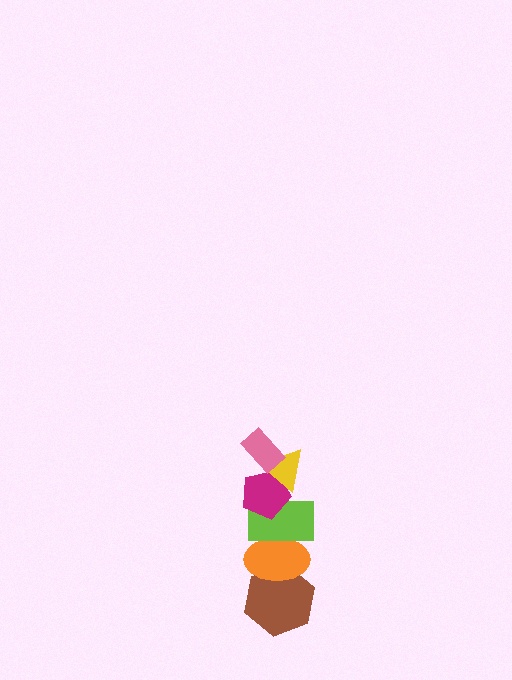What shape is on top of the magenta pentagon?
The yellow triangle is on top of the magenta pentagon.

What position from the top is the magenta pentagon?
The magenta pentagon is 3rd from the top.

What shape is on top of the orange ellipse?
The lime rectangle is on top of the orange ellipse.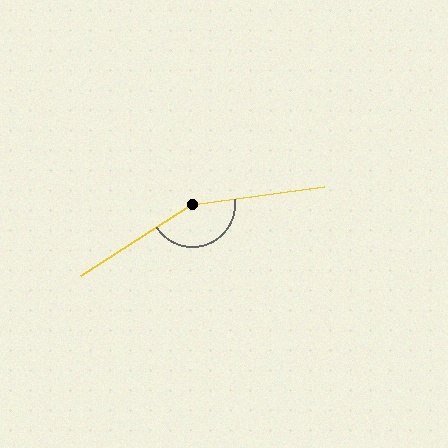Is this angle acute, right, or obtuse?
It is obtuse.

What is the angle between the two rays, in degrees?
Approximately 155 degrees.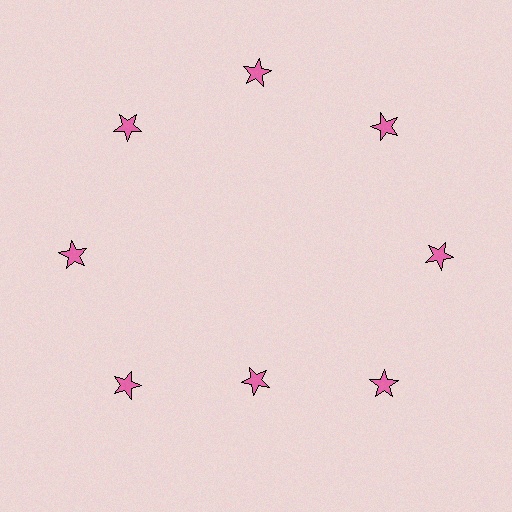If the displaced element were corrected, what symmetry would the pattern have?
It would have 8-fold rotational symmetry — the pattern would map onto itself every 45 degrees.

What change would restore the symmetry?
The symmetry would be restored by moving it outward, back onto the ring so that all 8 stars sit at equal angles and equal distance from the center.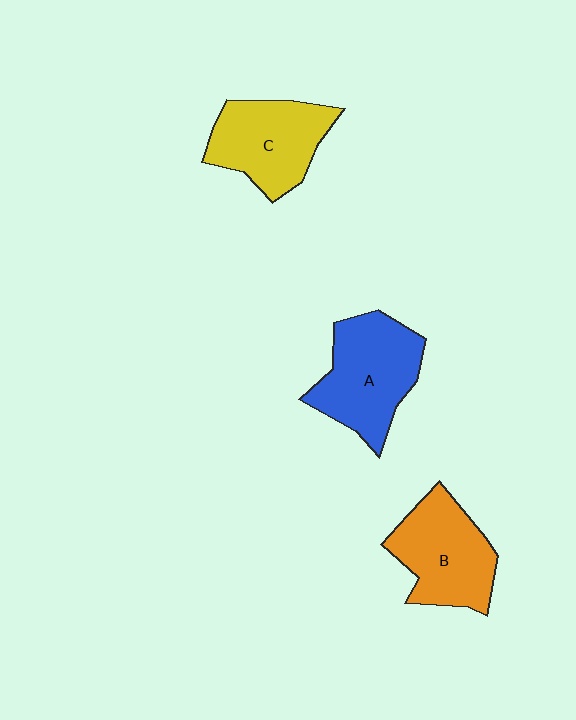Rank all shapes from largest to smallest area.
From largest to smallest: A (blue), B (orange), C (yellow).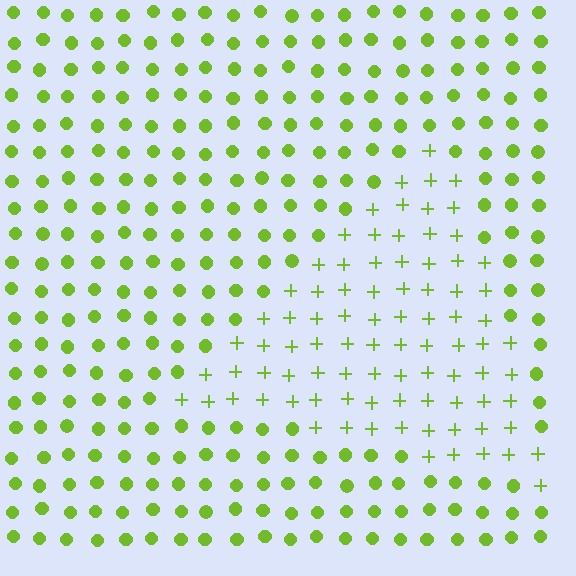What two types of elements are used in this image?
The image uses plus signs inside the triangle region and circles outside it.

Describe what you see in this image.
The image is filled with small lime elements arranged in a uniform grid. A triangle-shaped region contains plus signs, while the surrounding area contains circles. The boundary is defined purely by the change in element shape.